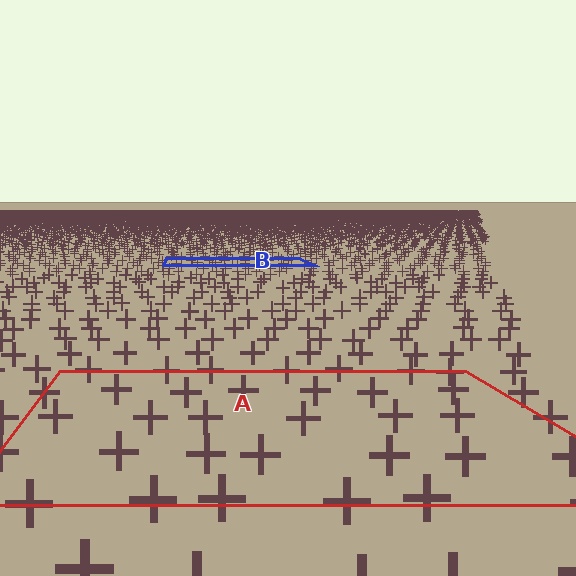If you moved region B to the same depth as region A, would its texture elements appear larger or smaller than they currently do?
They would appear larger. At a closer depth, the same texture elements are projected at a bigger on-screen size.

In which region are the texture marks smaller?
The texture marks are smaller in region B, because it is farther away.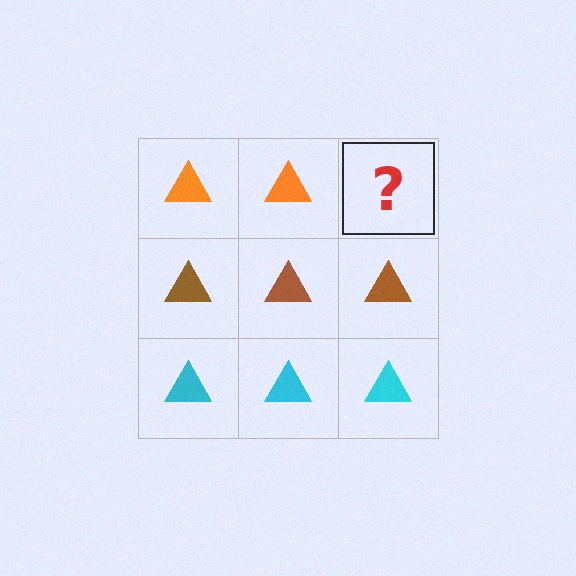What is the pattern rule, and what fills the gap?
The rule is that each row has a consistent color. The gap should be filled with an orange triangle.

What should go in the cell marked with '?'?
The missing cell should contain an orange triangle.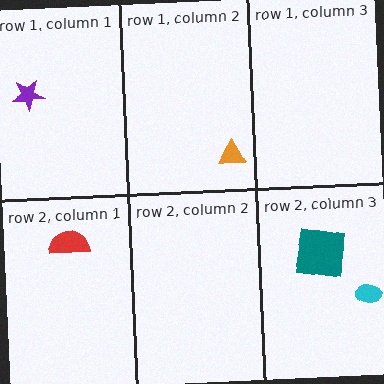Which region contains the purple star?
The row 1, column 1 region.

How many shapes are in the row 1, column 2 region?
1.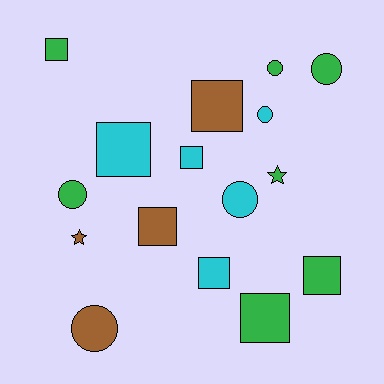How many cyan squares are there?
There are 3 cyan squares.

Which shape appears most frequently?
Square, with 8 objects.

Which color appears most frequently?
Green, with 7 objects.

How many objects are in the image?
There are 16 objects.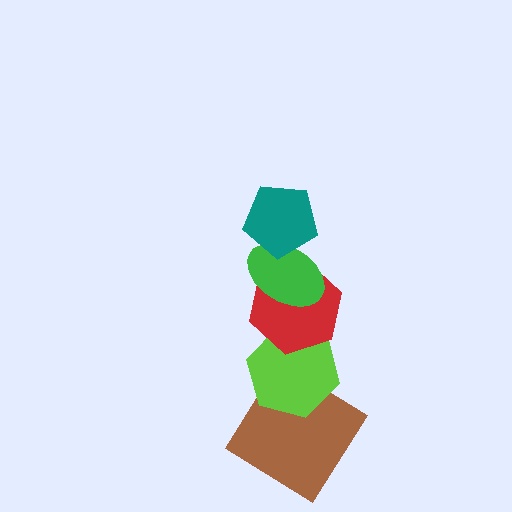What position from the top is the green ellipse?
The green ellipse is 2nd from the top.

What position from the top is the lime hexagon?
The lime hexagon is 4th from the top.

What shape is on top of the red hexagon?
The green ellipse is on top of the red hexagon.